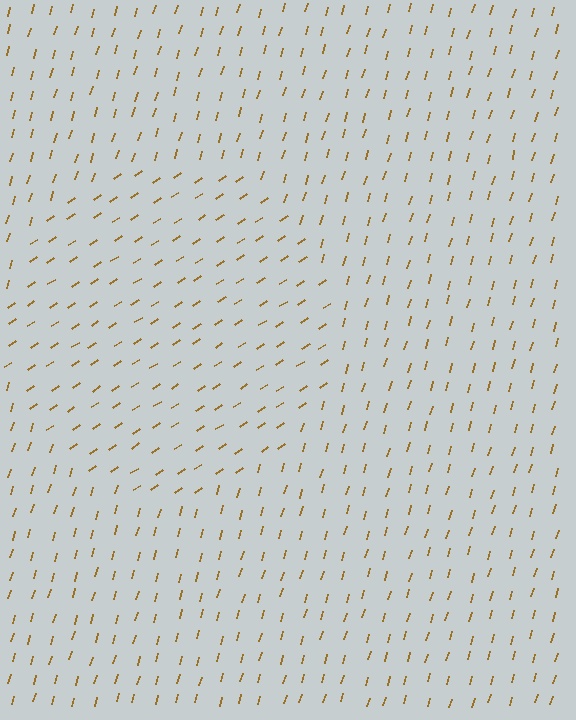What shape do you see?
I see a circle.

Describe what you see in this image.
The image is filled with small brown line segments. A circle region in the image has lines oriented differently from the surrounding lines, creating a visible texture boundary.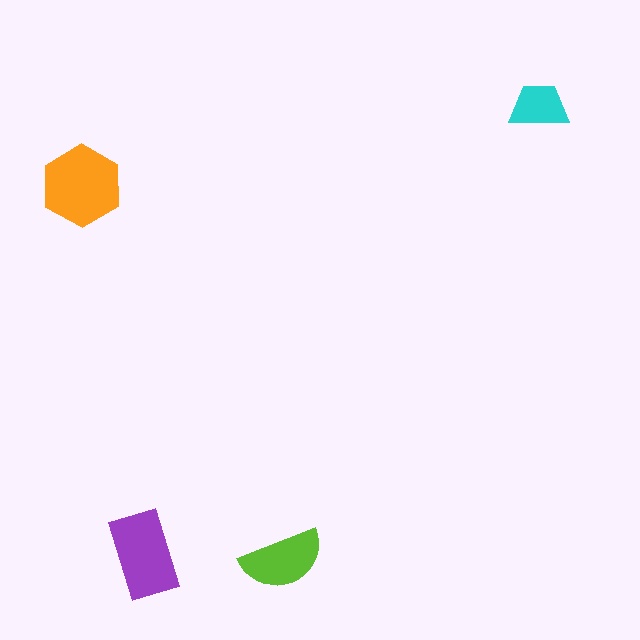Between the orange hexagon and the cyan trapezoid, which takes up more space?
The orange hexagon.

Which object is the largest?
The orange hexagon.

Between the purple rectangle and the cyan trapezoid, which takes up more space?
The purple rectangle.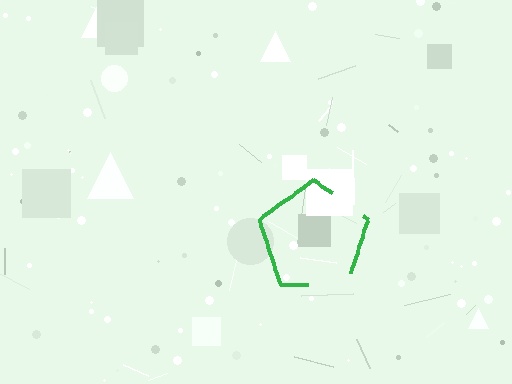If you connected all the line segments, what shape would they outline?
They would outline a pentagon.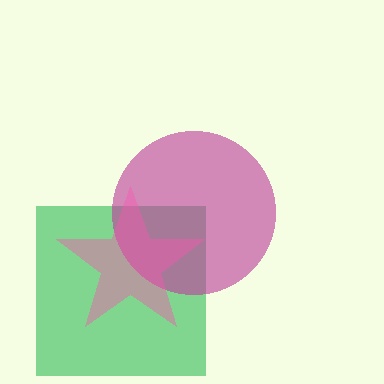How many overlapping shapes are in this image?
There are 3 overlapping shapes in the image.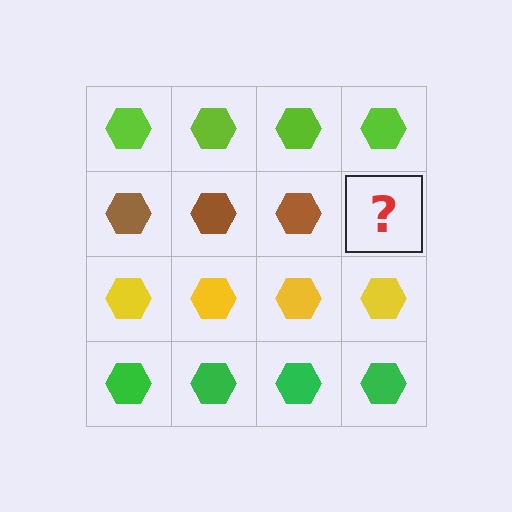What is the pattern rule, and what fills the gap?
The rule is that each row has a consistent color. The gap should be filled with a brown hexagon.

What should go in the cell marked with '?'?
The missing cell should contain a brown hexagon.